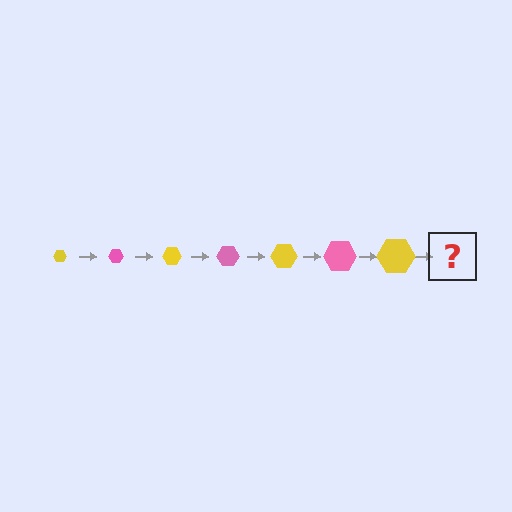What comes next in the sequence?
The next element should be a pink hexagon, larger than the previous one.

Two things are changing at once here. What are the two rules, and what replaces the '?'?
The two rules are that the hexagon grows larger each step and the color cycles through yellow and pink. The '?' should be a pink hexagon, larger than the previous one.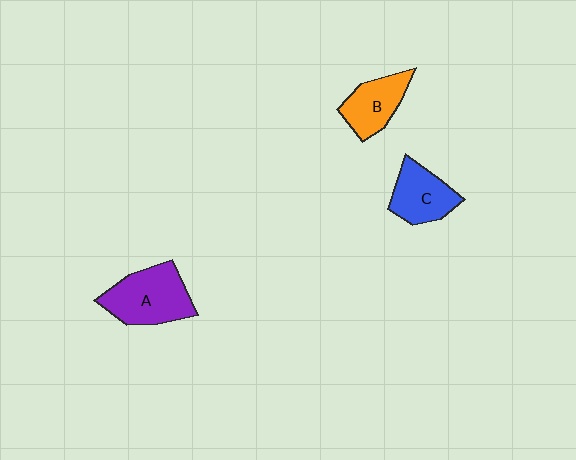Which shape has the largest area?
Shape A (purple).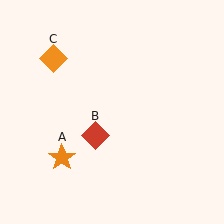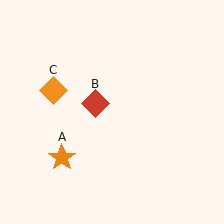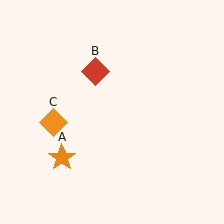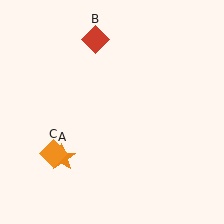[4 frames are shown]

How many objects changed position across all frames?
2 objects changed position: red diamond (object B), orange diamond (object C).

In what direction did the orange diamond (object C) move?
The orange diamond (object C) moved down.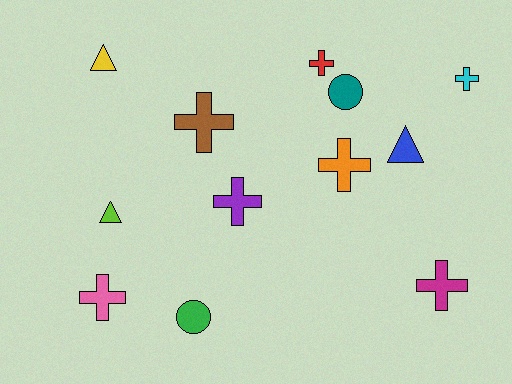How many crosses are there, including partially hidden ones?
There are 7 crosses.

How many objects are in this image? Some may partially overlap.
There are 12 objects.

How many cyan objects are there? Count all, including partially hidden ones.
There is 1 cyan object.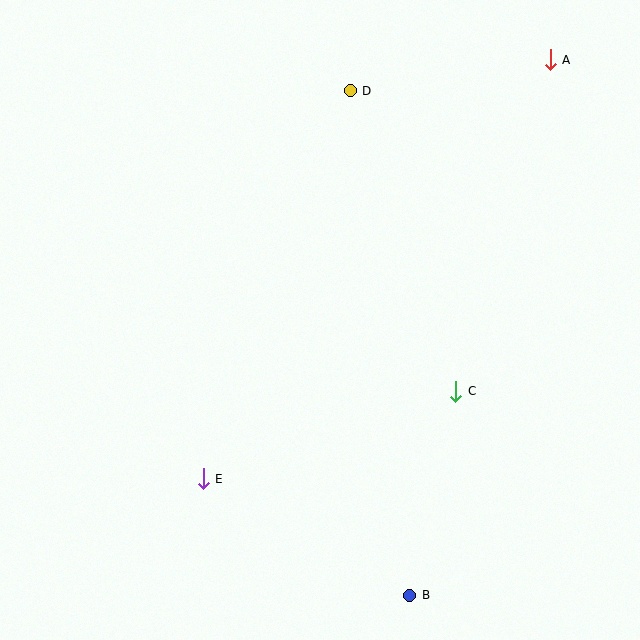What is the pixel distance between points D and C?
The distance between D and C is 318 pixels.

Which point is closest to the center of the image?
Point C at (456, 391) is closest to the center.